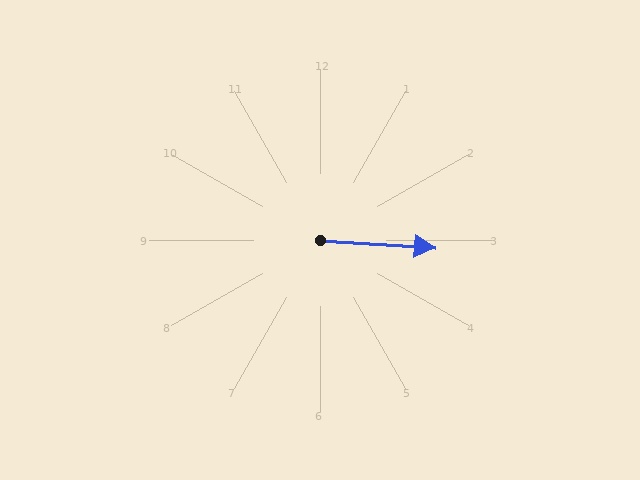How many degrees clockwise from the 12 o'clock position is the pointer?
Approximately 94 degrees.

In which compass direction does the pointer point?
East.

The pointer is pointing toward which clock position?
Roughly 3 o'clock.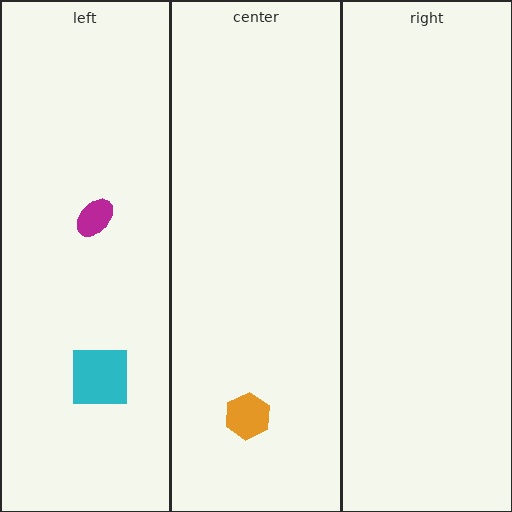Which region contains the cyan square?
The left region.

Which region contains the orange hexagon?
The center region.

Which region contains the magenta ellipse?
The left region.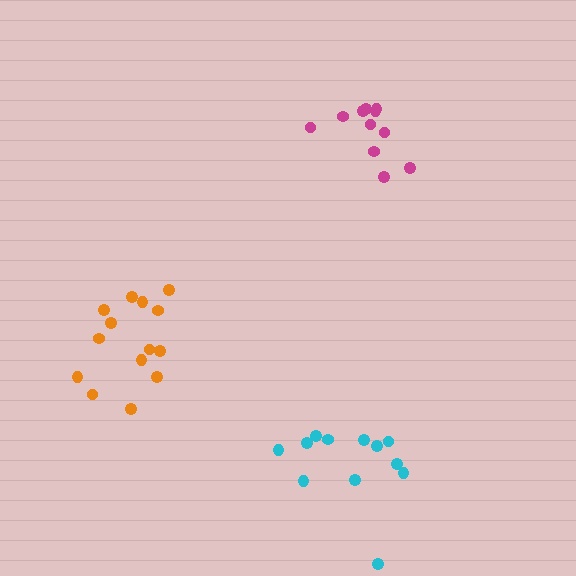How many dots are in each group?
Group 1: 14 dots, Group 2: 11 dots, Group 3: 12 dots (37 total).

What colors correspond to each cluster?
The clusters are colored: orange, magenta, cyan.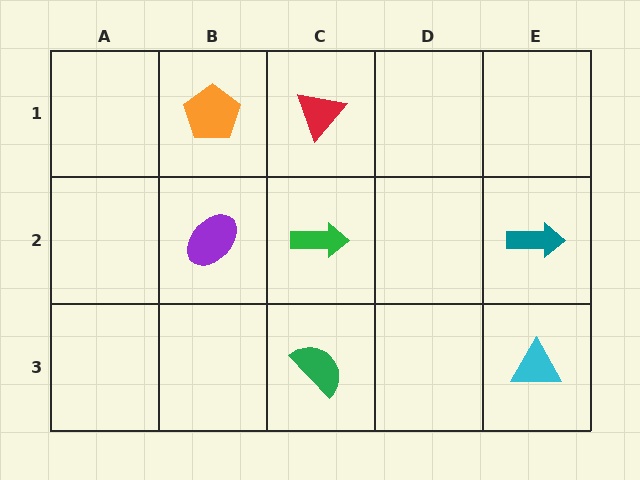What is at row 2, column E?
A teal arrow.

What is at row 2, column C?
A green arrow.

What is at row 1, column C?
A red triangle.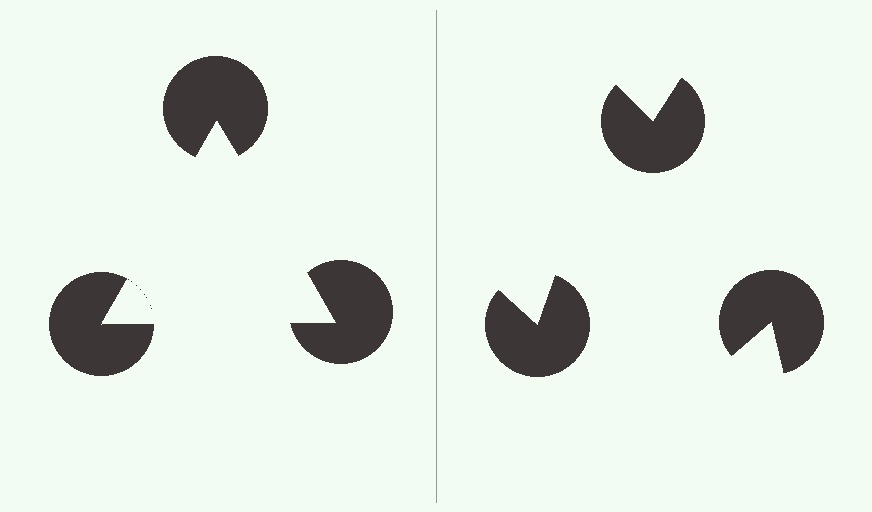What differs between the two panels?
The pac-man discs are positioned identically on both sides; only the wedge orientations differ. On the left they align to a triangle; on the right they are misaligned.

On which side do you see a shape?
An illusory triangle appears on the left side. On the right side the wedge cuts are rotated, so no coherent shape forms.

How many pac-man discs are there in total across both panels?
6 — 3 on each side.